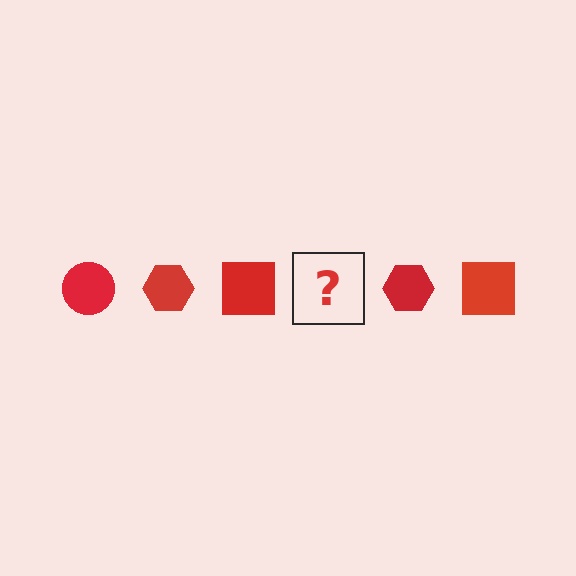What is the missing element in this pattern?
The missing element is a red circle.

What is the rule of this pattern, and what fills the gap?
The rule is that the pattern cycles through circle, hexagon, square shapes in red. The gap should be filled with a red circle.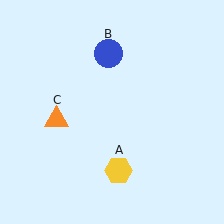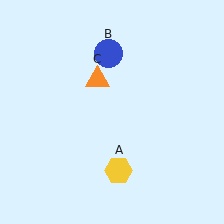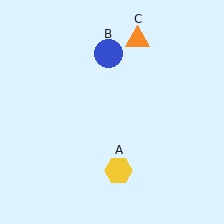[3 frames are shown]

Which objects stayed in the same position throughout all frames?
Yellow hexagon (object A) and blue circle (object B) remained stationary.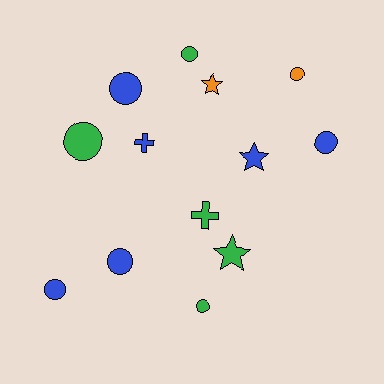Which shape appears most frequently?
Circle, with 8 objects.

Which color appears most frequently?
Blue, with 6 objects.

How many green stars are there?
There is 1 green star.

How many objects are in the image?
There are 13 objects.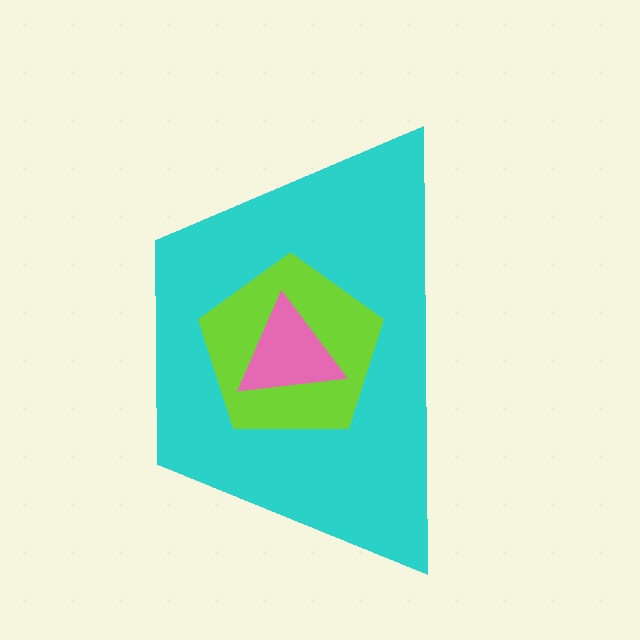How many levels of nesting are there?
3.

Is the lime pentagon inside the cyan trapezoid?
Yes.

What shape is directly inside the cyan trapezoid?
The lime pentagon.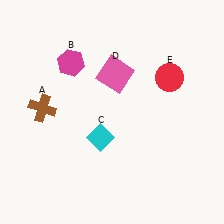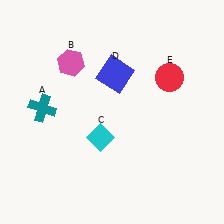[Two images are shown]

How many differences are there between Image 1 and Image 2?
There are 3 differences between the two images.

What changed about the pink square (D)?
In Image 1, D is pink. In Image 2, it changed to blue.